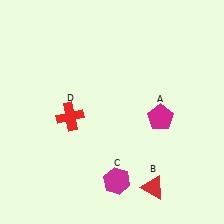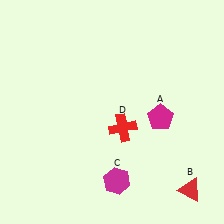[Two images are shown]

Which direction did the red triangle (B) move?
The red triangle (B) moved right.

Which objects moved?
The objects that moved are: the red triangle (B), the red cross (D).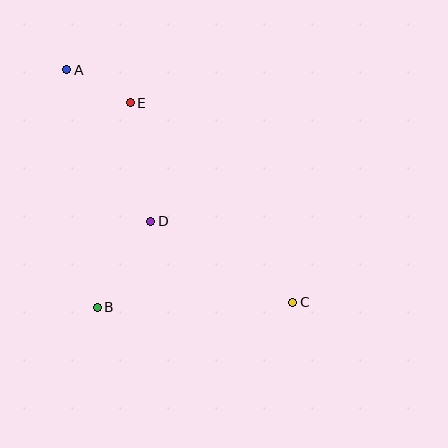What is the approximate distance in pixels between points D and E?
The distance between D and E is approximately 120 pixels.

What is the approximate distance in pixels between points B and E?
The distance between B and E is approximately 207 pixels.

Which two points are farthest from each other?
Points A and C are farthest from each other.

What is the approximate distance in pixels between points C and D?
The distance between C and D is approximately 164 pixels.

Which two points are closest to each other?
Points A and E are closest to each other.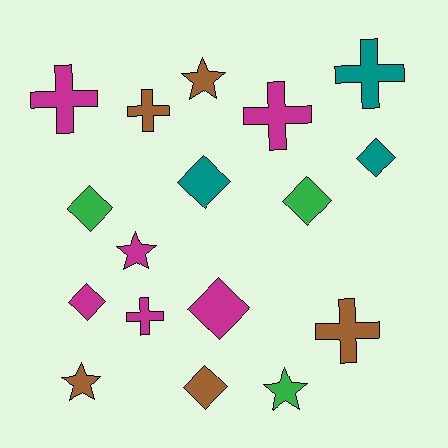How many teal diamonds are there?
There are 2 teal diamonds.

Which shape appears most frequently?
Diamond, with 7 objects.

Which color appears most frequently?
Magenta, with 6 objects.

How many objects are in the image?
There are 17 objects.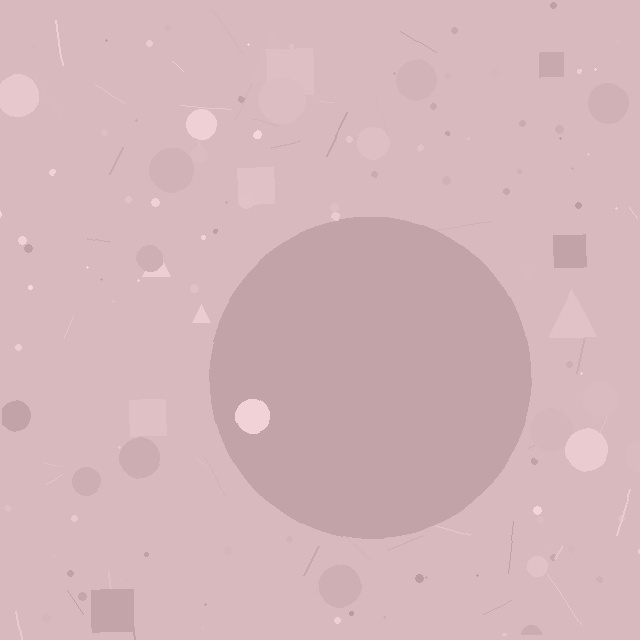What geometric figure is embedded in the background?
A circle is embedded in the background.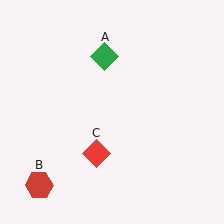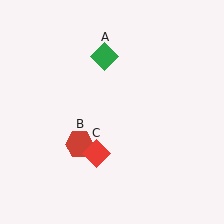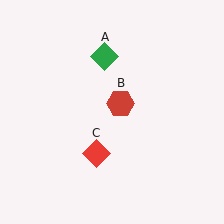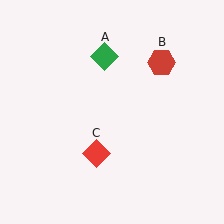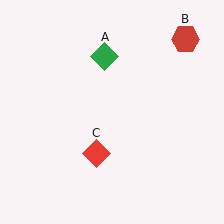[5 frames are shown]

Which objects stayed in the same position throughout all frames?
Green diamond (object A) and red diamond (object C) remained stationary.